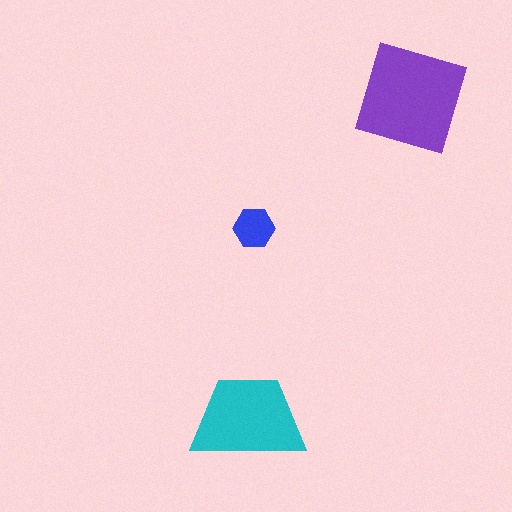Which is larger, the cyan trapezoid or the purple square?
The purple square.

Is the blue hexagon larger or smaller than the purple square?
Smaller.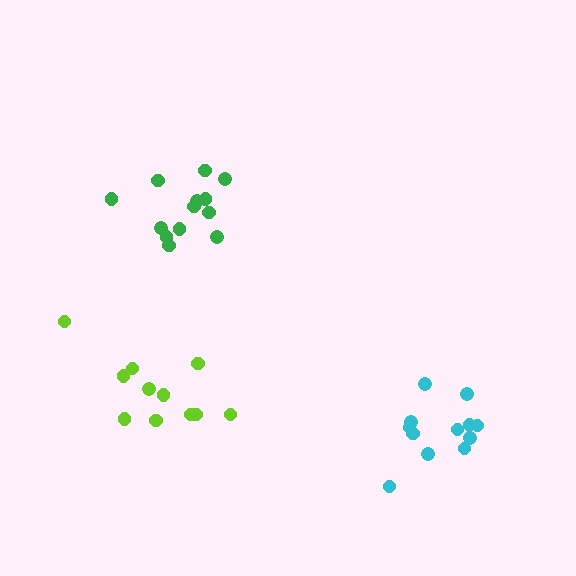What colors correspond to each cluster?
The clusters are colored: green, lime, cyan.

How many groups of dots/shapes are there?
There are 3 groups.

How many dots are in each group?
Group 1: 13 dots, Group 2: 11 dots, Group 3: 12 dots (36 total).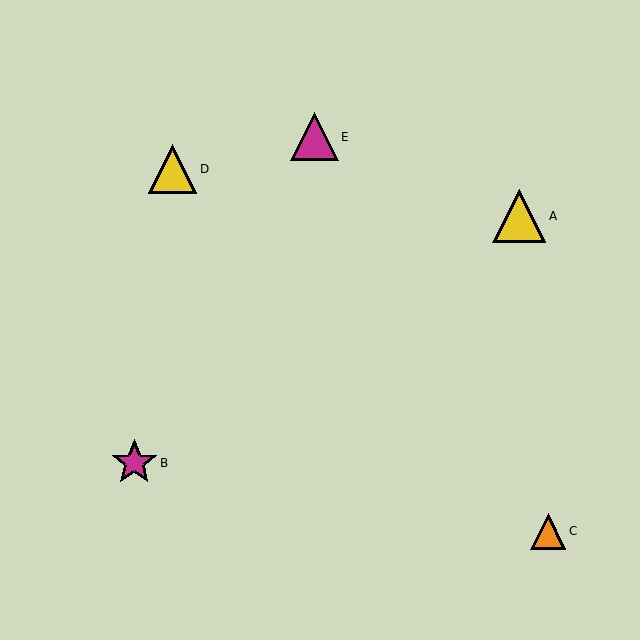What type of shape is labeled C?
Shape C is an orange triangle.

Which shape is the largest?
The yellow triangle (labeled A) is the largest.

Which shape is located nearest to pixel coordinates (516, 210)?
The yellow triangle (labeled A) at (519, 216) is nearest to that location.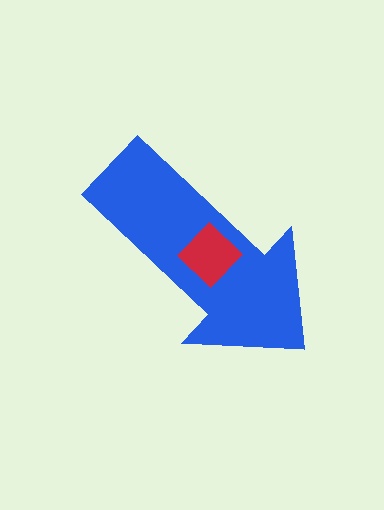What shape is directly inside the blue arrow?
The red diamond.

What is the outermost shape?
The blue arrow.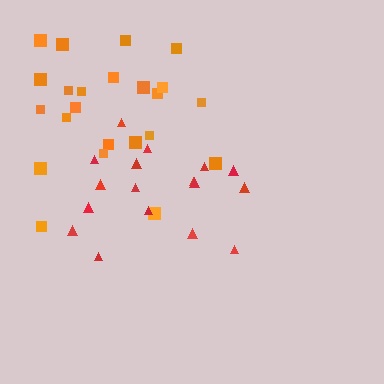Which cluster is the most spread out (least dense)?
Red.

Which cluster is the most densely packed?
Orange.